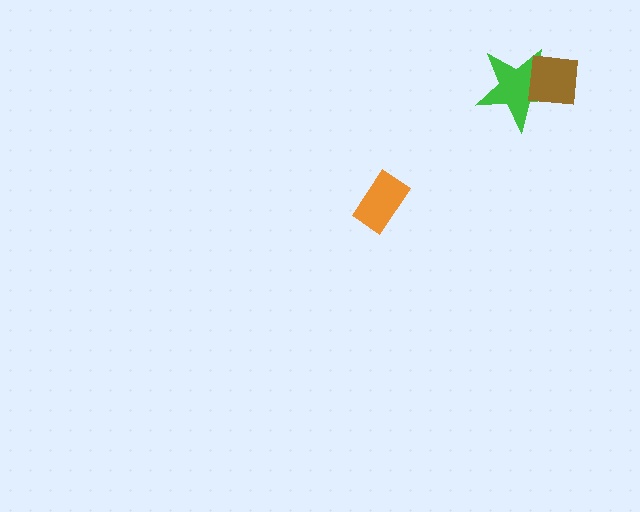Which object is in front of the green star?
The brown square is in front of the green star.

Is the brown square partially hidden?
No, no other shape covers it.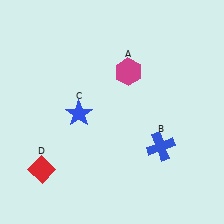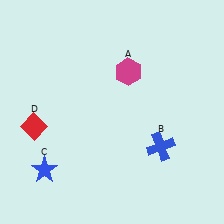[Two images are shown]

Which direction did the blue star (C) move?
The blue star (C) moved down.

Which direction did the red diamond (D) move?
The red diamond (D) moved up.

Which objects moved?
The objects that moved are: the blue star (C), the red diamond (D).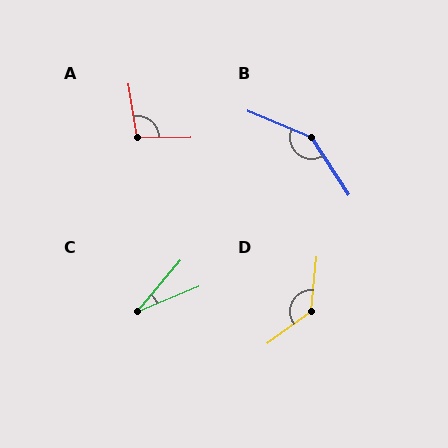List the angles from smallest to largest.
C (27°), A (98°), D (132°), B (145°).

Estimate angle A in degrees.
Approximately 98 degrees.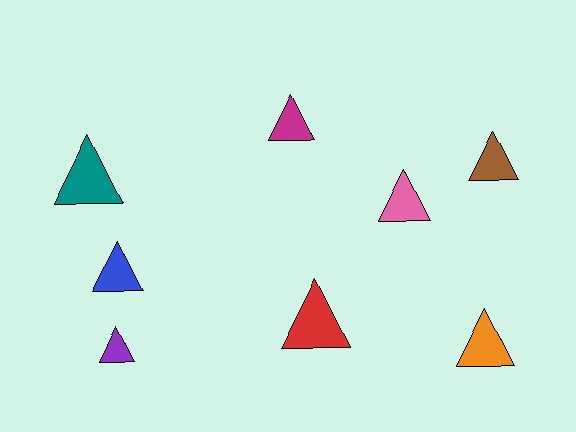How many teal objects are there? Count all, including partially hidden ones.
There is 1 teal object.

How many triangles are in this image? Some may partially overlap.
There are 8 triangles.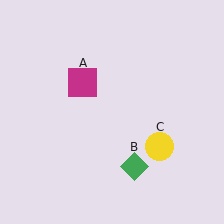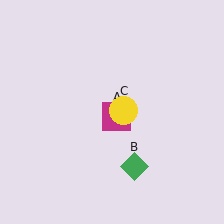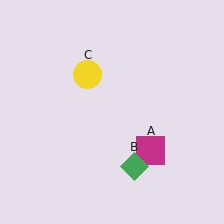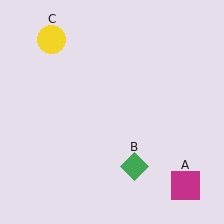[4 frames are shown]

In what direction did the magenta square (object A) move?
The magenta square (object A) moved down and to the right.